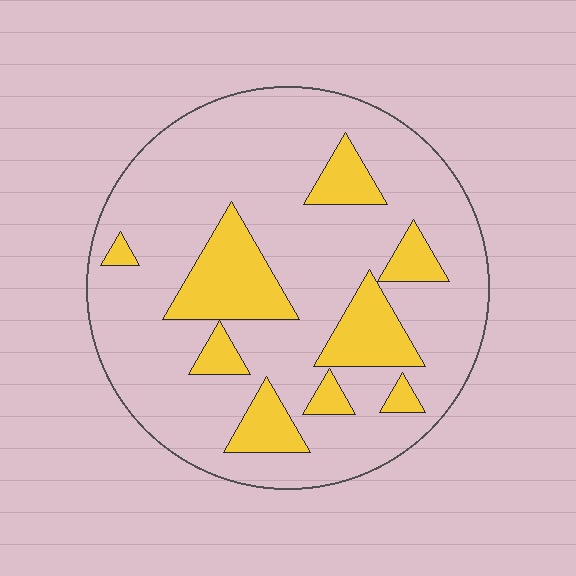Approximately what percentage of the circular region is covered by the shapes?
Approximately 20%.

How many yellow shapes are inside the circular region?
9.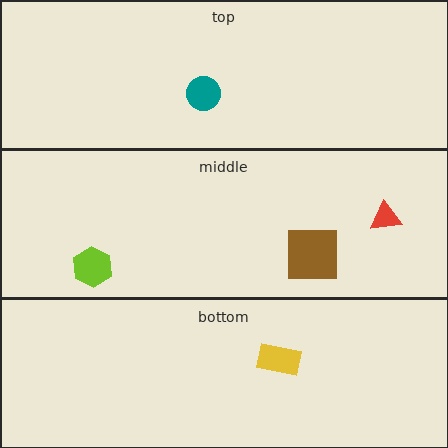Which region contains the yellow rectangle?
The bottom region.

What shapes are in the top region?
The teal circle.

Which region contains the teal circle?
The top region.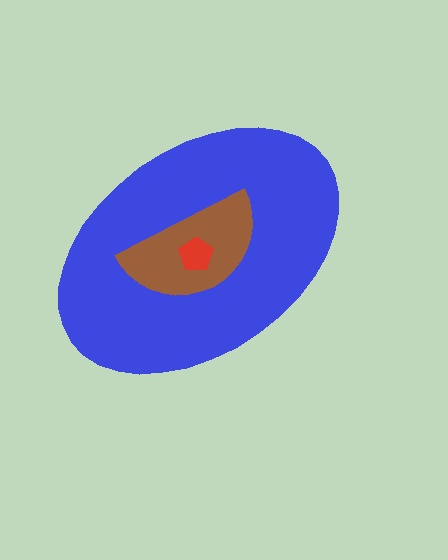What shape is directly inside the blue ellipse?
The brown semicircle.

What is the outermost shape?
The blue ellipse.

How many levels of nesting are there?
3.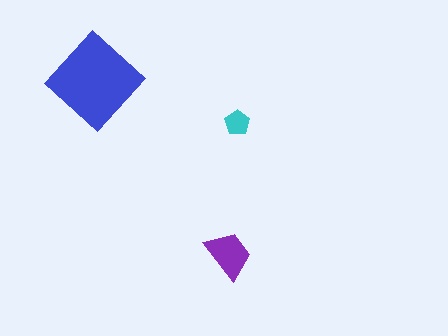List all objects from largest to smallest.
The blue diamond, the purple trapezoid, the cyan pentagon.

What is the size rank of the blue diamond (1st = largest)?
1st.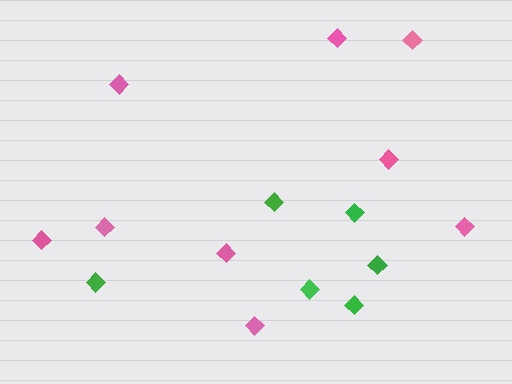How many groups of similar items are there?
There are 2 groups: one group of green diamonds (6) and one group of pink diamonds (9).